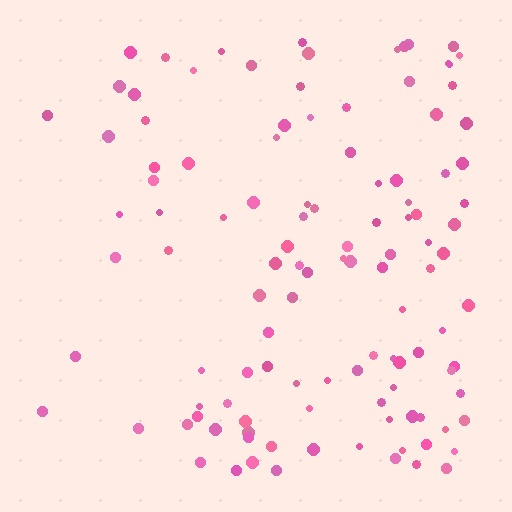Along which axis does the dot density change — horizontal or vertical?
Horizontal.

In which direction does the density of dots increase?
From left to right, with the right side densest.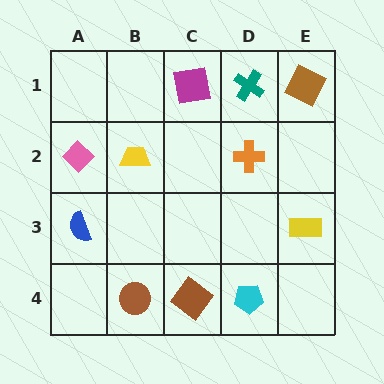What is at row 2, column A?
A pink diamond.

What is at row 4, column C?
A brown diamond.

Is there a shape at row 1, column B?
No, that cell is empty.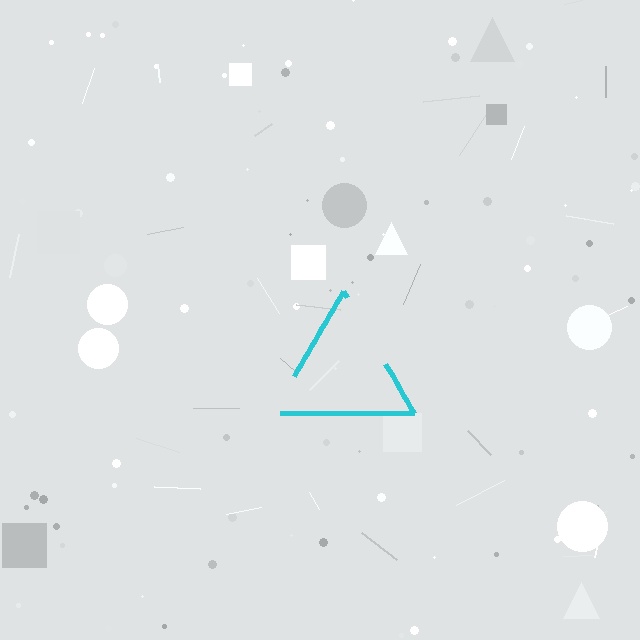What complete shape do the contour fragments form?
The contour fragments form a triangle.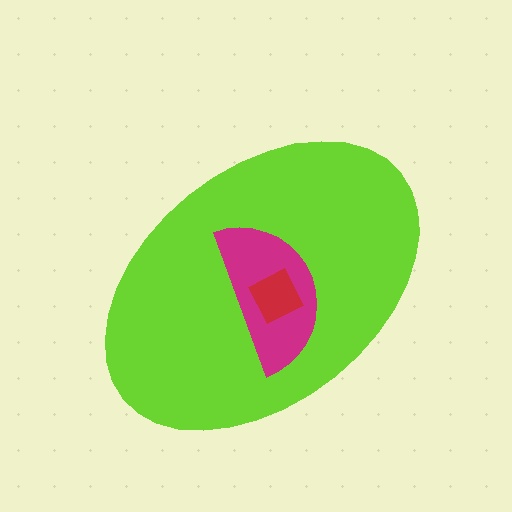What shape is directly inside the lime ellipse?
The magenta semicircle.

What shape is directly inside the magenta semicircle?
The red square.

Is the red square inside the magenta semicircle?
Yes.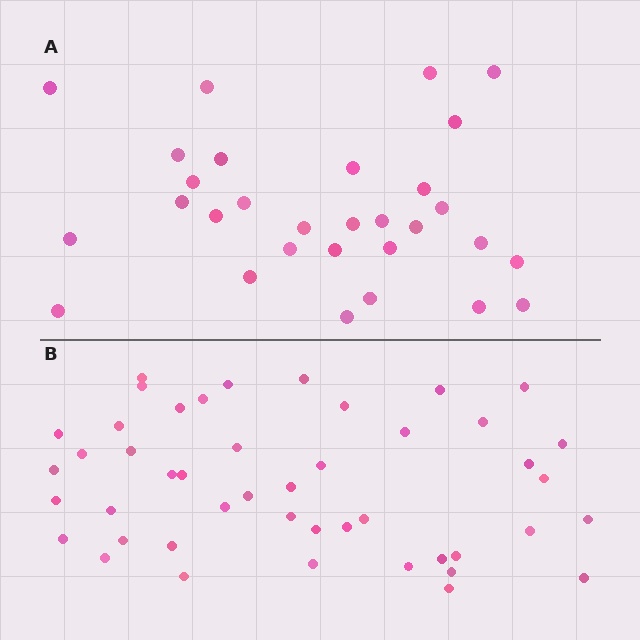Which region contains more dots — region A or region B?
Region B (the bottom region) has more dots.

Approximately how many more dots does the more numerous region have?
Region B has approximately 15 more dots than region A.